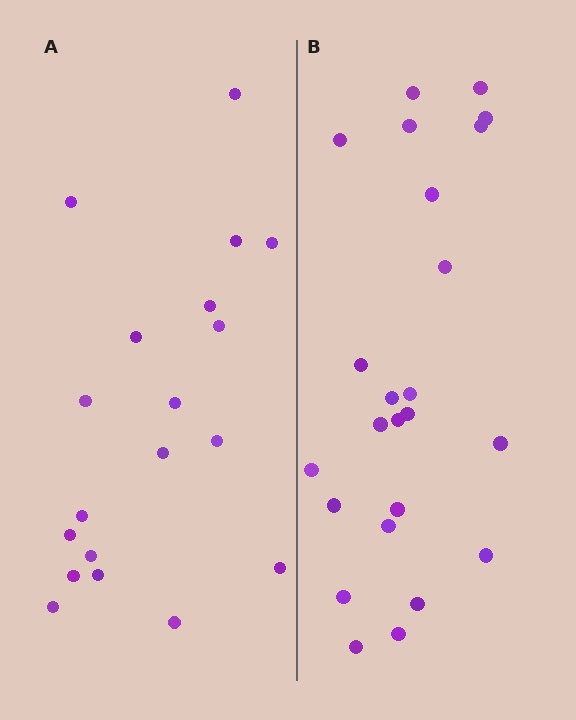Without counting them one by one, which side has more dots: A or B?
Region B (the right region) has more dots.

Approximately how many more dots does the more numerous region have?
Region B has about 5 more dots than region A.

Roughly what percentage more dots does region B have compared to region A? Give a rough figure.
About 25% more.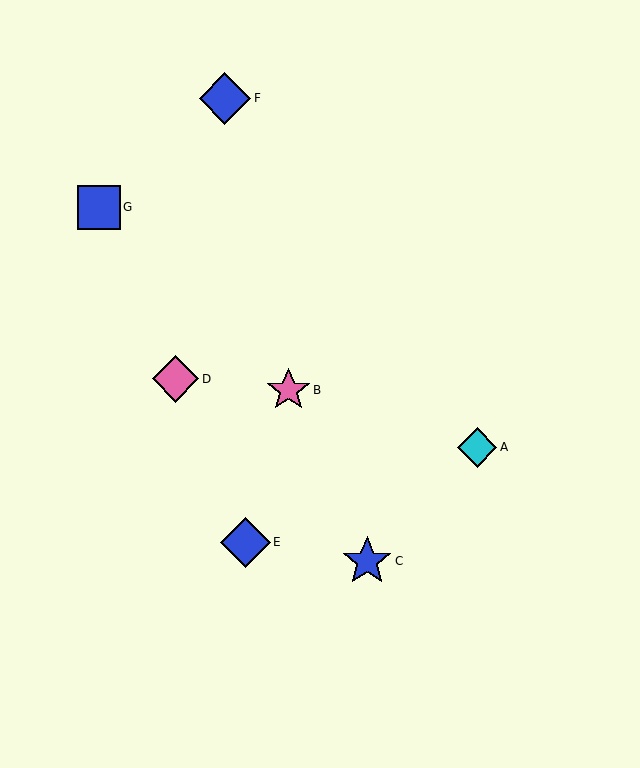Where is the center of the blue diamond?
The center of the blue diamond is at (225, 98).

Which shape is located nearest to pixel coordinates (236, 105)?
The blue diamond (labeled F) at (225, 98) is nearest to that location.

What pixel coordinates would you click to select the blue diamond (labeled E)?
Click at (245, 543) to select the blue diamond E.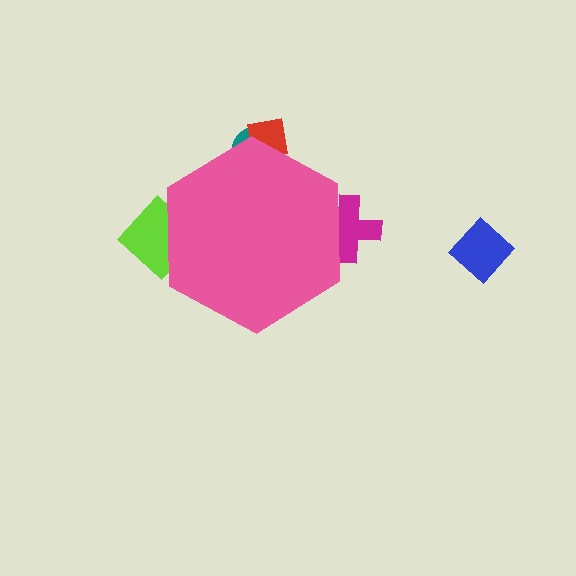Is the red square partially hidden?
Yes, the red square is partially hidden behind the pink hexagon.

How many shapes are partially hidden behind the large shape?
4 shapes are partially hidden.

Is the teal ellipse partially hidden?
Yes, the teal ellipse is partially hidden behind the pink hexagon.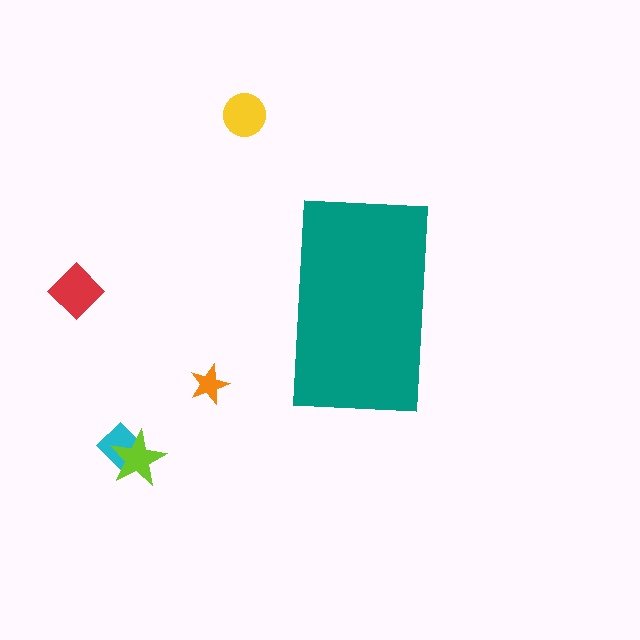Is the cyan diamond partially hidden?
No, the cyan diamond is fully visible.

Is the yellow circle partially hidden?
No, the yellow circle is fully visible.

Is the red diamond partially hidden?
No, the red diamond is fully visible.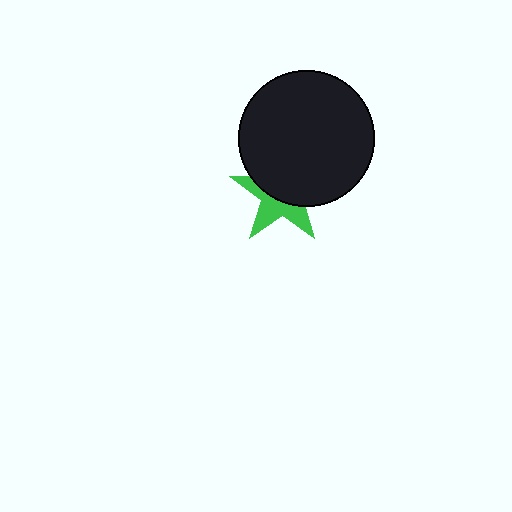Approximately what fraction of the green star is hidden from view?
Roughly 57% of the green star is hidden behind the black circle.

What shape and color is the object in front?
The object in front is a black circle.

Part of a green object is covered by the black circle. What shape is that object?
It is a star.